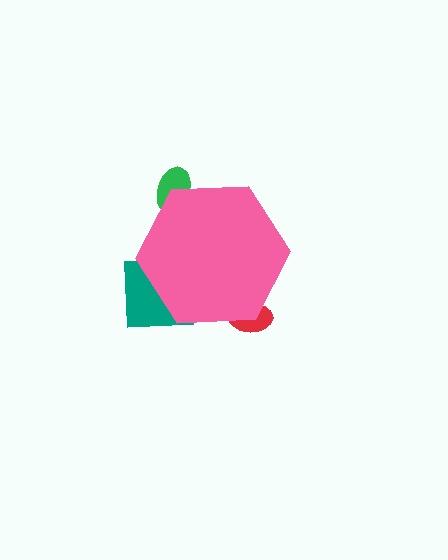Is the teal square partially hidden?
Yes, the teal square is partially hidden behind the pink hexagon.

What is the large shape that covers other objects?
A pink hexagon.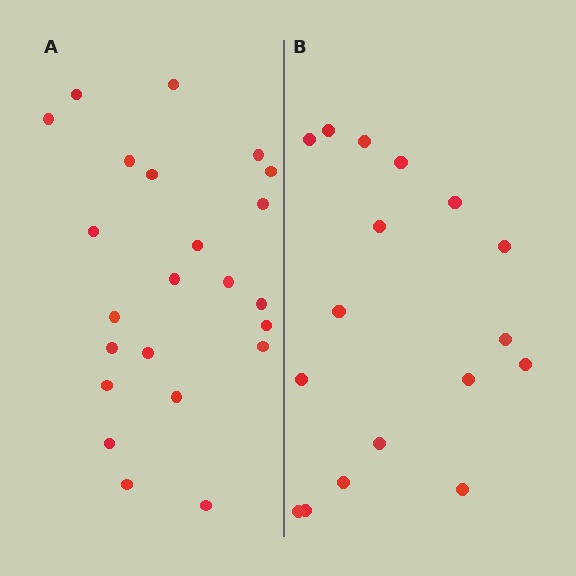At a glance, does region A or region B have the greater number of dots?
Region A (the left region) has more dots.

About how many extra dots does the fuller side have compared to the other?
Region A has about 6 more dots than region B.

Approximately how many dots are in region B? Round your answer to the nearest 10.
About 20 dots. (The exact count is 17, which rounds to 20.)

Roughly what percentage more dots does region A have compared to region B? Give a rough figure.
About 35% more.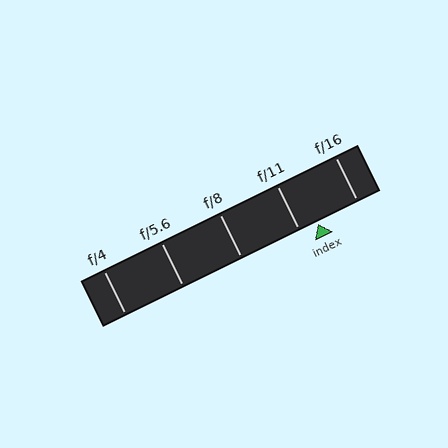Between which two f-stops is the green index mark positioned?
The index mark is between f/11 and f/16.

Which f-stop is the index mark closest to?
The index mark is closest to f/11.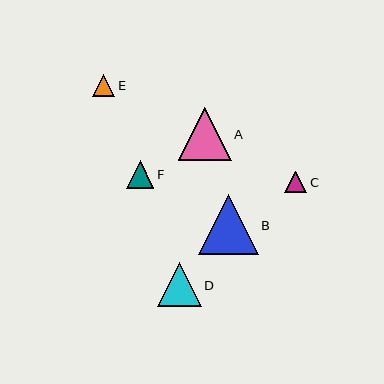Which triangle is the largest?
Triangle B is the largest with a size of approximately 60 pixels.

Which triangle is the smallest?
Triangle C is the smallest with a size of approximately 22 pixels.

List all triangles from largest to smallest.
From largest to smallest: B, A, D, F, E, C.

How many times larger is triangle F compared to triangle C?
Triangle F is approximately 1.3 times the size of triangle C.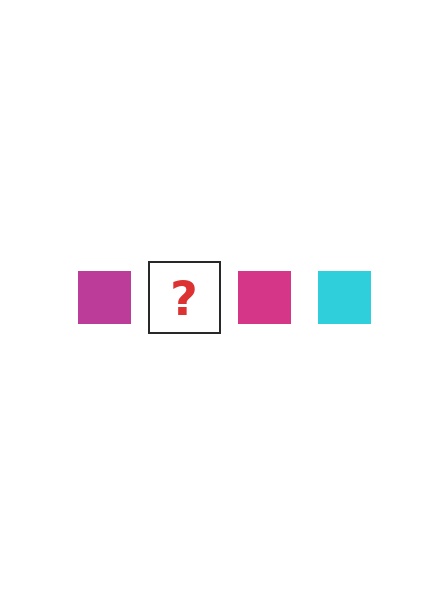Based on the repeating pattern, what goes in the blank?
The blank should be a cyan square.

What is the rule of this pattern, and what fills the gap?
The rule is that the pattern cycles through magenta, cyan squares. The gap should be filled with a cyan square.